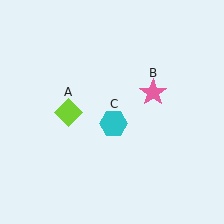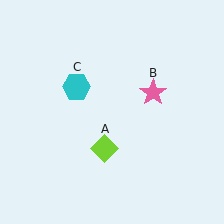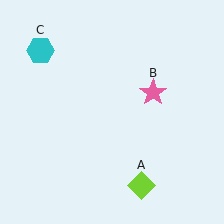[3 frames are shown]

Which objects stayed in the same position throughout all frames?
Pink star (object B) remained stationary.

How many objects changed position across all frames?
2 objects changed position: lime diamond (object A), cyan hexagon (object C).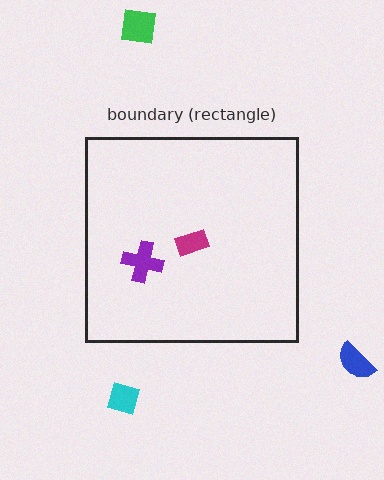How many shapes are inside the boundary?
2 inside, 3 outside.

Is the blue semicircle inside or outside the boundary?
Outside.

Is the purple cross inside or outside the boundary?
Inside.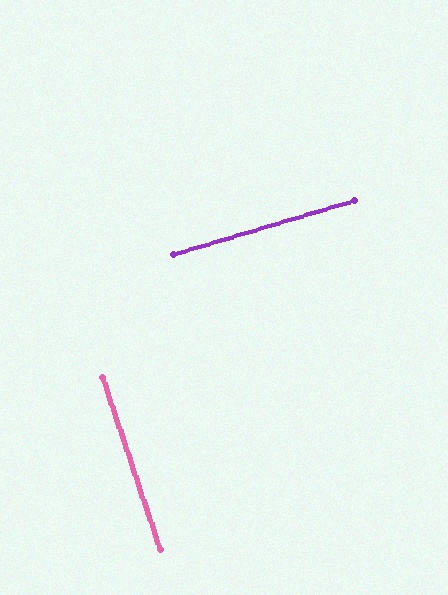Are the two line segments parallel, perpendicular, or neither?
Perpendicular — they meet at approximately 88°.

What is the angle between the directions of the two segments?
Approximately 88 degrees.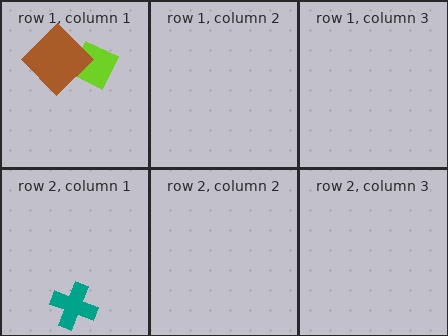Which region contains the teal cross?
The row 2, column 1 region.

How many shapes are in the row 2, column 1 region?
1.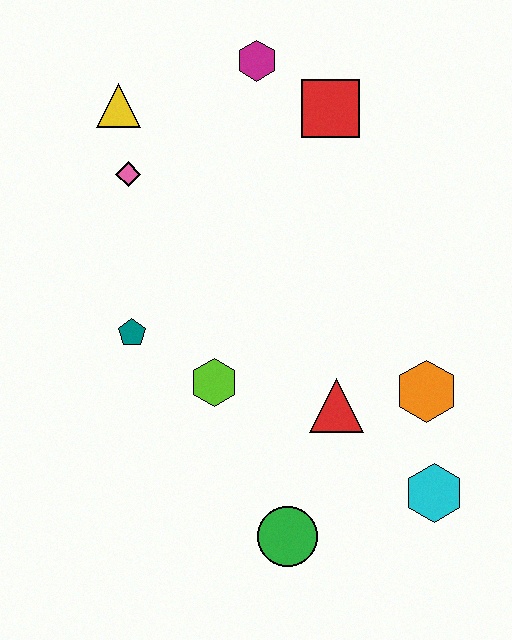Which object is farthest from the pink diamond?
The cyan hexagon is farthest from the pink diamond.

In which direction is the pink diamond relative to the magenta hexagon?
The pink diamond is to the left of the magenta hexagon.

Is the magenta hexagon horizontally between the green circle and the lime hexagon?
Yes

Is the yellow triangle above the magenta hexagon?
No